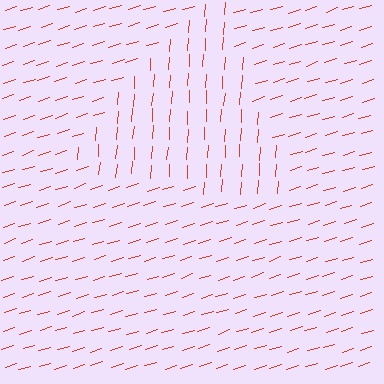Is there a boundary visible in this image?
Yes, there is a texture boundary formed by a change in line orientation.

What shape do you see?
I see a triangle.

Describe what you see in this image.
The image is filled with small red line segments. A triangle region in the image has lines oriented differently from the surrounding lines, creating a visible texture boundary.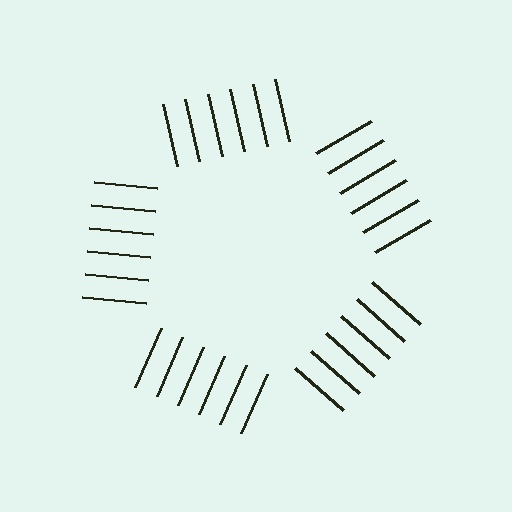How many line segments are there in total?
30 — 6 along each of the 5 edges.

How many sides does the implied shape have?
5 sides — the line-ends trace a pentagon.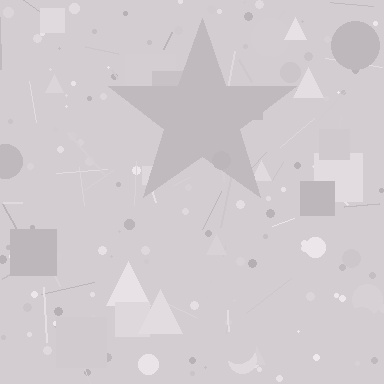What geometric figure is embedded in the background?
A star is embedded in the background.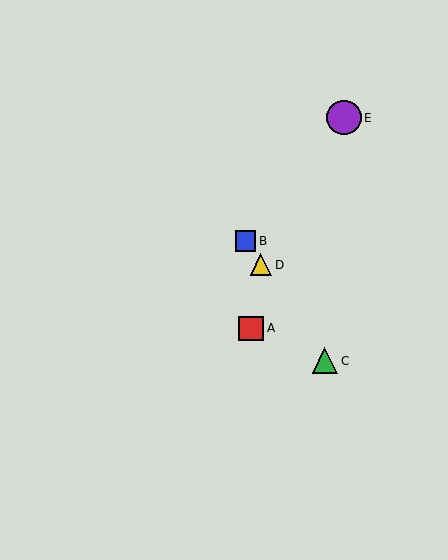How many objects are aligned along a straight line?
3 objects (B, C, D) are aligned along a straight line.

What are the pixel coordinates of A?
Object A is at (251, 328).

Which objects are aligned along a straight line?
Objects B, C, D are aligned along a straight line.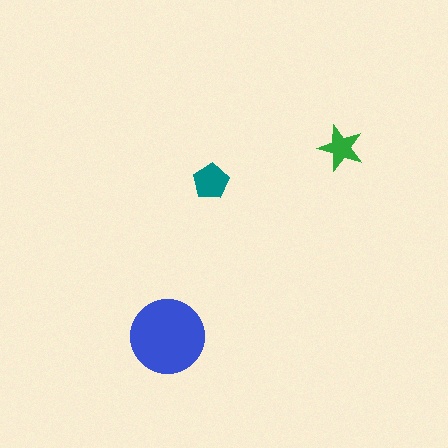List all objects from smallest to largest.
The green star, the teal pentagon, the blue circle.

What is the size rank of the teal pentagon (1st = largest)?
2nd.